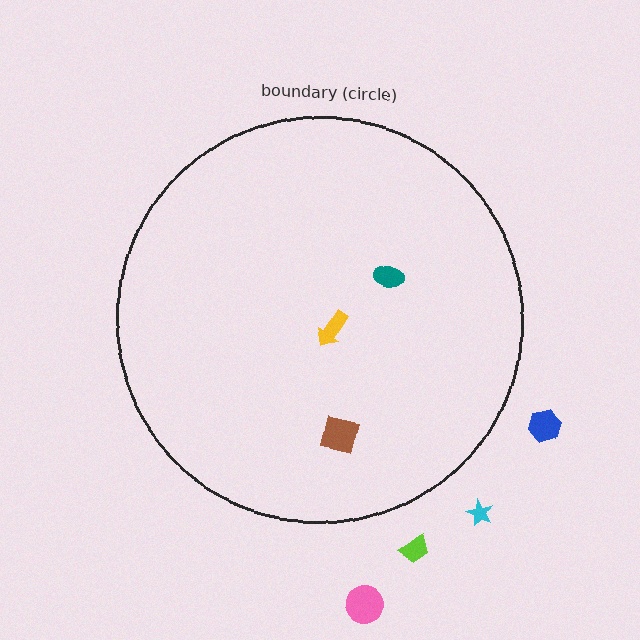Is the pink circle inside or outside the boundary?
Outside.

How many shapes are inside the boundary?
3 inside, 4 outside.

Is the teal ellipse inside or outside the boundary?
Inside.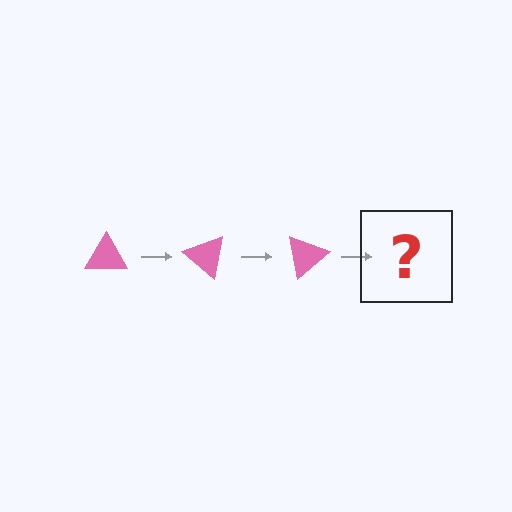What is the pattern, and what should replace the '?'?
The pattern is that the triangle rotates 40 degrees each step. The '?' should be a pink triangle rotated 120 degrees.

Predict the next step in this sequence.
The next step is a pink triangle rotated 120 degrees.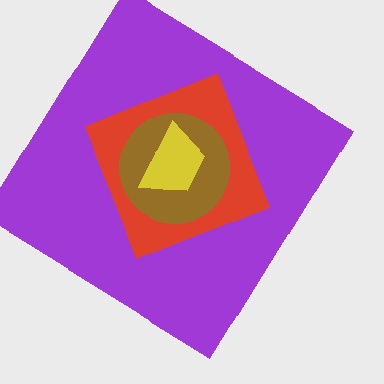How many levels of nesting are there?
4.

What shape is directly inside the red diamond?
The brown circle.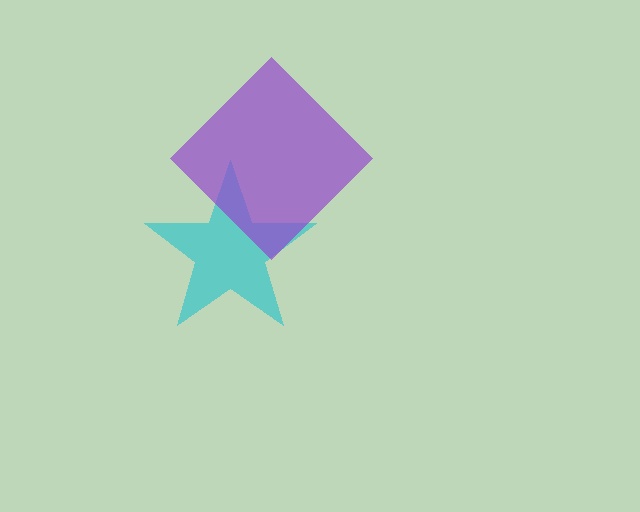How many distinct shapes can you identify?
There are 2 distinct shapes: a cyan star, a purple diamond.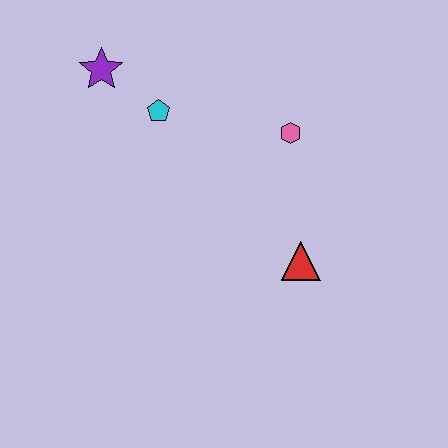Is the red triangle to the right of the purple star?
Yes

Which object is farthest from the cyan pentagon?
The red triangle is farthest from the cyan pentagon.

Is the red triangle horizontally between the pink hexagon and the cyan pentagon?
No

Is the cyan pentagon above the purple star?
No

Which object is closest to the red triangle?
The pink hexagon is closest to the red triangle.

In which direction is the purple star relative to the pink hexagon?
The purple star is to the left of the pink hexagon.